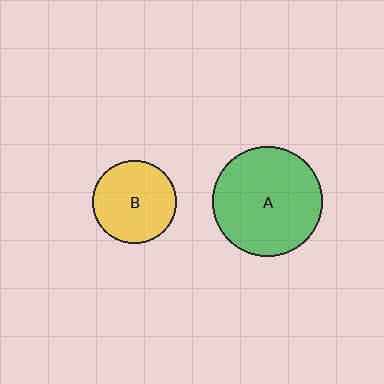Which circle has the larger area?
Circle A (green).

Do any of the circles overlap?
No, none of the circles overlap.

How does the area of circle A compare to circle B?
Approximately 1.7 times.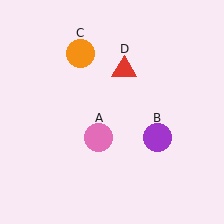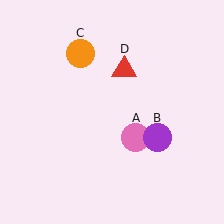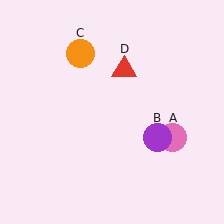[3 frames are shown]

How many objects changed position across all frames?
1 object changed position: pink circle (object A).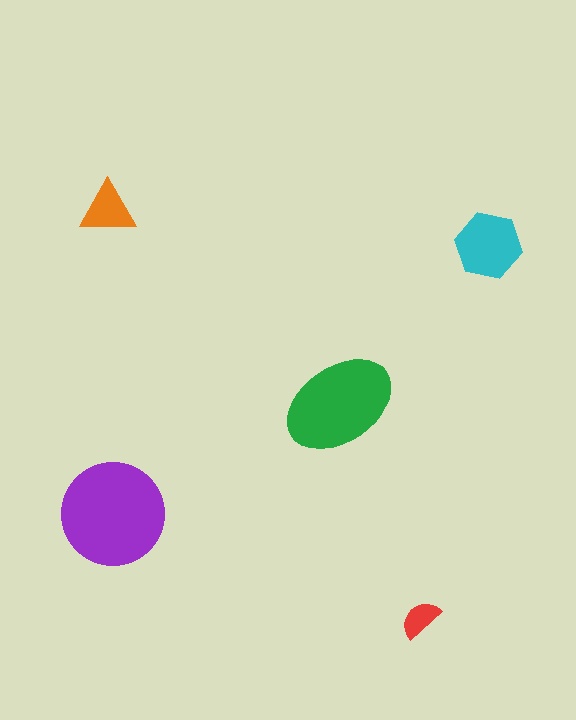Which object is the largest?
The purple circle.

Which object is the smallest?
The red semicircle.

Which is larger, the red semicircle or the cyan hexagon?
The cyan hexagon.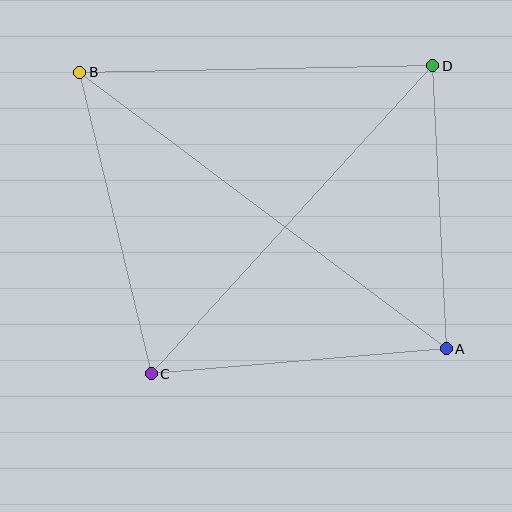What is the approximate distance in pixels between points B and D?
The distance between B and D is approximately 353 pixels.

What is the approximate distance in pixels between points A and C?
The distance between A and C is approximately 296 pixels.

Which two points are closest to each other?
Points A and D are closest to each other.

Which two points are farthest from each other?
Points A and B are farthest from each other.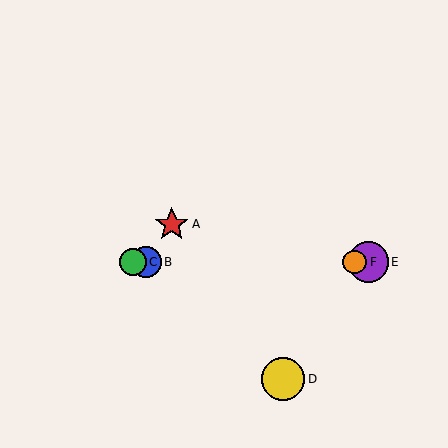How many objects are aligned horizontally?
4 objects (B, C, E, F) are aligned horizontally.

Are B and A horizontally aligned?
No, B is at y≈262 and A is at y≈224.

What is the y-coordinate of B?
Object B is at y≈262.